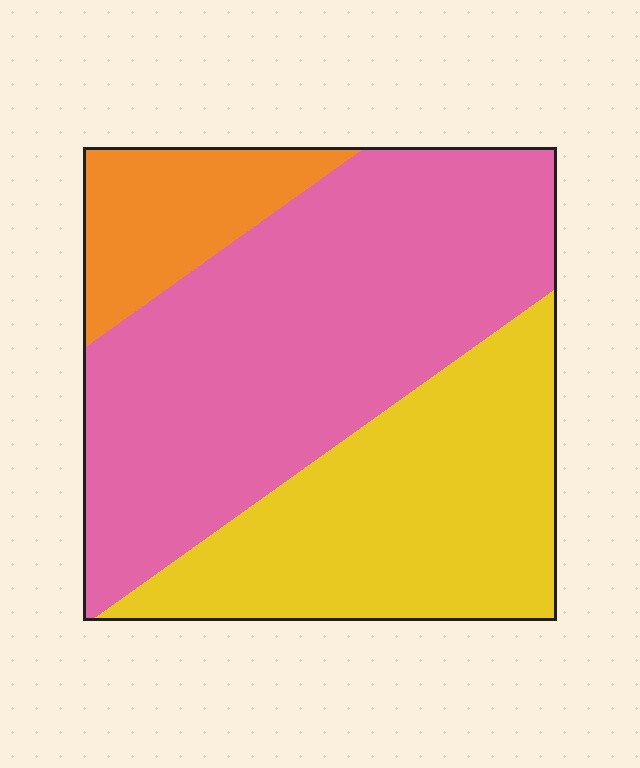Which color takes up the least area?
Orange, at roughly 15%.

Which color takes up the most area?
Pink, at roughly 55%.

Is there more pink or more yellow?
Pink.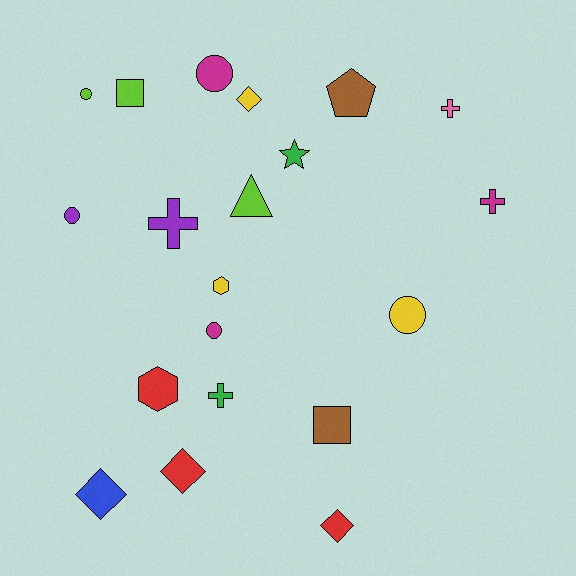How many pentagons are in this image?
There is 1 pentagon.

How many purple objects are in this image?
There are 2 purple objects.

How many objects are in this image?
There are 20 objects.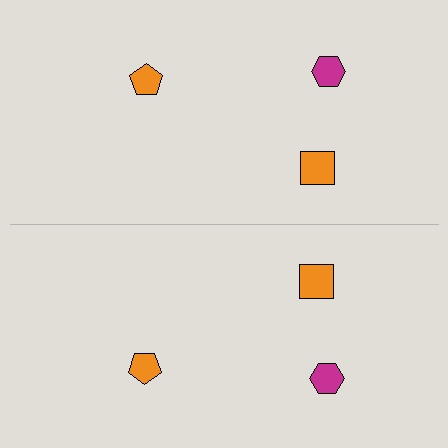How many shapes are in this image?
There are 6 shapes in this image.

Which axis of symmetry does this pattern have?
The pattern has a horizontal axis of symmetry running through the center of the image.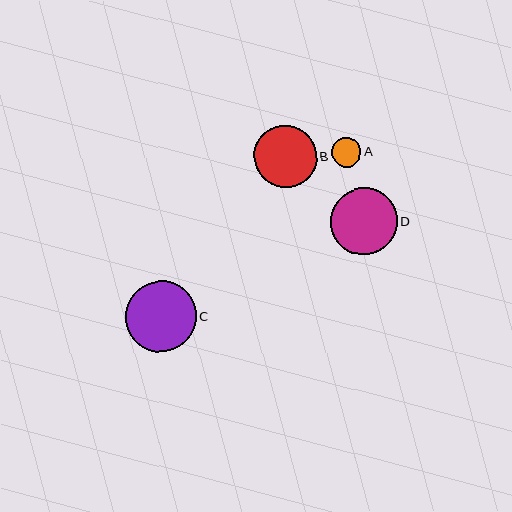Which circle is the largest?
Circle C is the largest with a size of approximately 70 pixels.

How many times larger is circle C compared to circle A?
Circle C is approximately 2.4 times the size of circle A.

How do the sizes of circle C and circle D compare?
Circle C and circle D are approximately the same size.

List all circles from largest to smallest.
From largest to smallest: C, D, B, A.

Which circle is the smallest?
Circle A is the smallest with a size of approximately 30 pixels.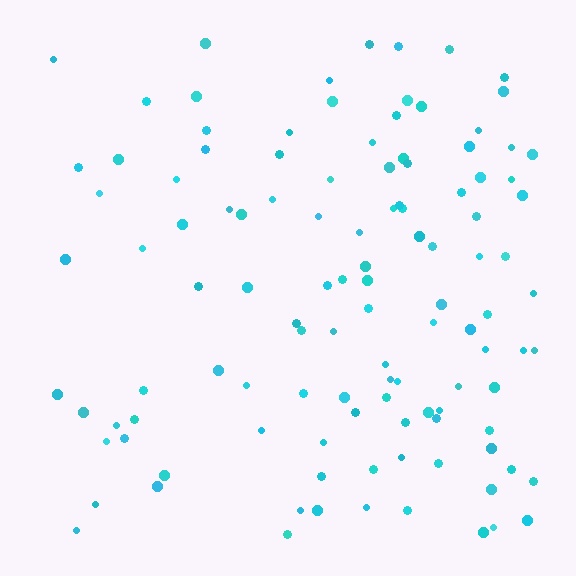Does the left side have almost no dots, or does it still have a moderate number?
Still a moderate number, just noticeably fewer than the right.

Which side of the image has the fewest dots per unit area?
The left.